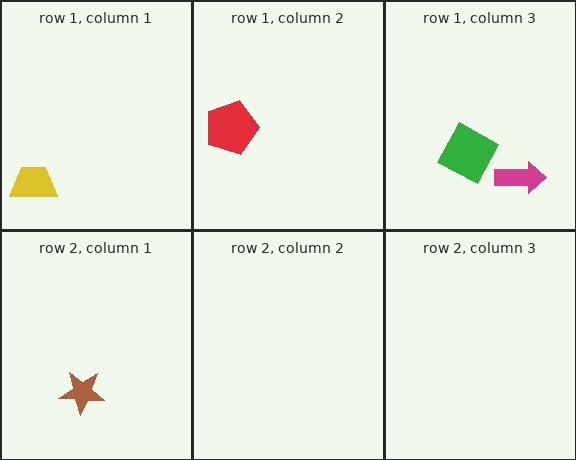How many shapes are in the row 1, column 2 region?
1.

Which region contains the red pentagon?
The row 1, column 2 region.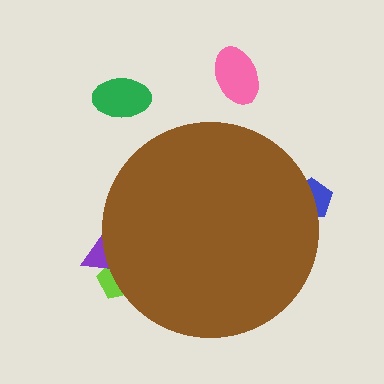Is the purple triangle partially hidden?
Yes, the purple triangle is partially hidden behind the brown circle.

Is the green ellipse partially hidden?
No, the green ellipse is fully visible.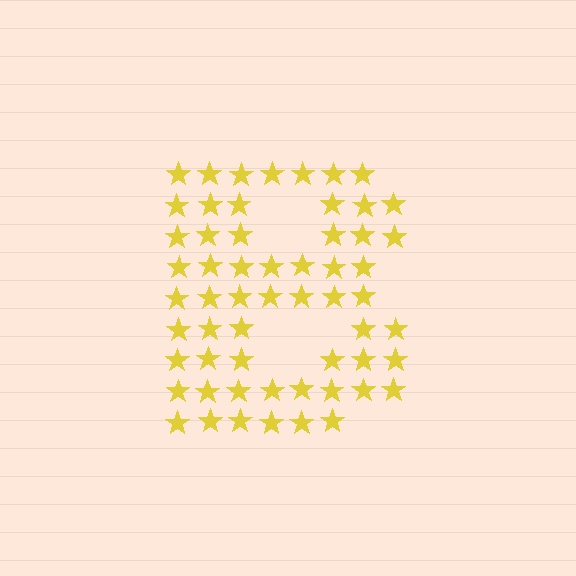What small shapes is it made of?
It is made of small stars.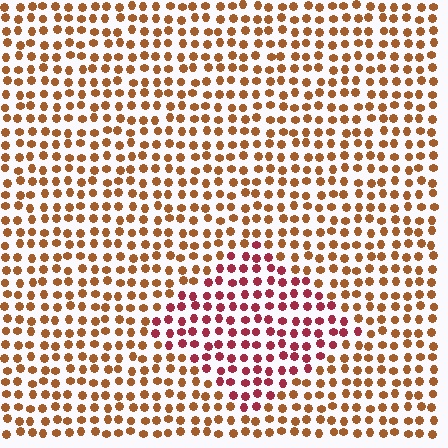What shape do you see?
I see a diamond.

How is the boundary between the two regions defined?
The boundary is defined purely by a slight shift in hue (about 40 degrees). Spacing, size, and orientation are identical on both sides.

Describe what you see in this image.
The image is filled with small brown elements in a uniform arrangement. A diamond-shaped region is visible where the elements are tinted to a slightly different hue, forming a subtle color boundary.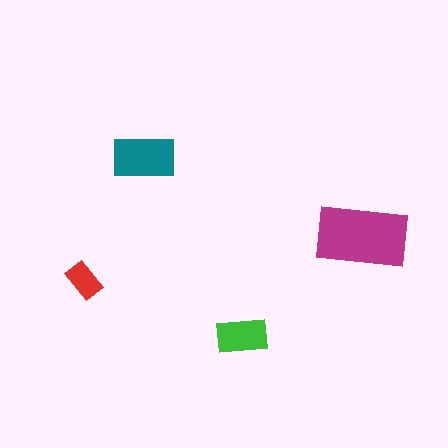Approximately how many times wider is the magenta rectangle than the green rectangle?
About 2 times wider.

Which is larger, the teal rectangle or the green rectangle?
The teal one.